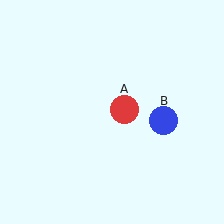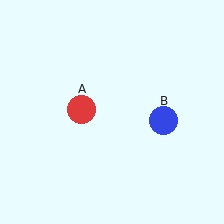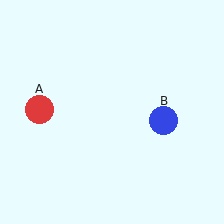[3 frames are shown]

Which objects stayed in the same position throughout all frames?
Blue circle (object B) remained stationary.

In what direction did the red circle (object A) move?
The red circle (object A) moved left.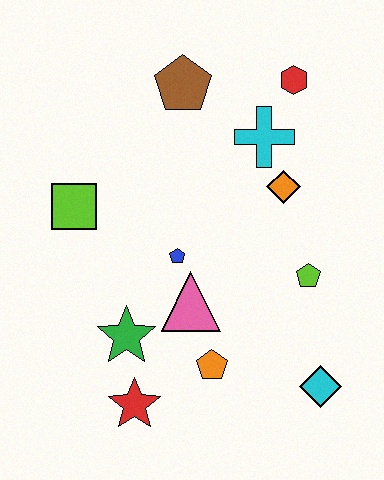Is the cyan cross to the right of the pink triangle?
Yes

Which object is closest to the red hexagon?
The cyan cross is closest to the red hexagon.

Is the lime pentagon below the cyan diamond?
No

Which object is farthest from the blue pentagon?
The red hexagon is farthest from the blue pentagon.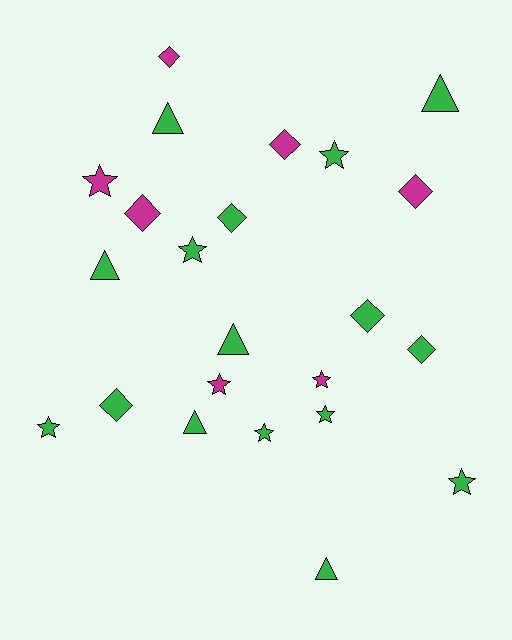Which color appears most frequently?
Green, with 16 objects.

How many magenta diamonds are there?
There are 4 magenta diamonds.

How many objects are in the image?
There are 23 objects.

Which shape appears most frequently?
Star, with 9 objects.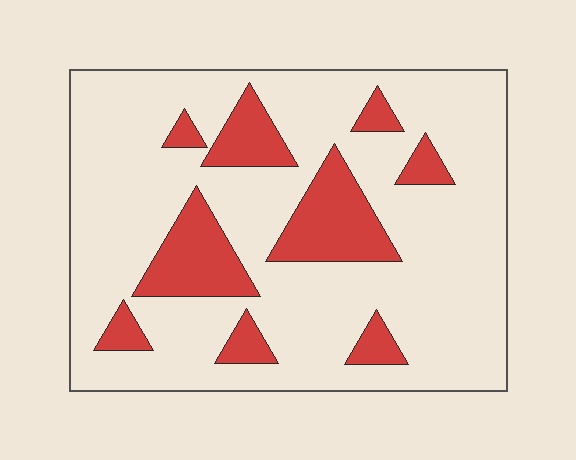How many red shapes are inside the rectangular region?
9.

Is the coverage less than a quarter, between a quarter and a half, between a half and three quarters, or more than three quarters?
Less than a quarter.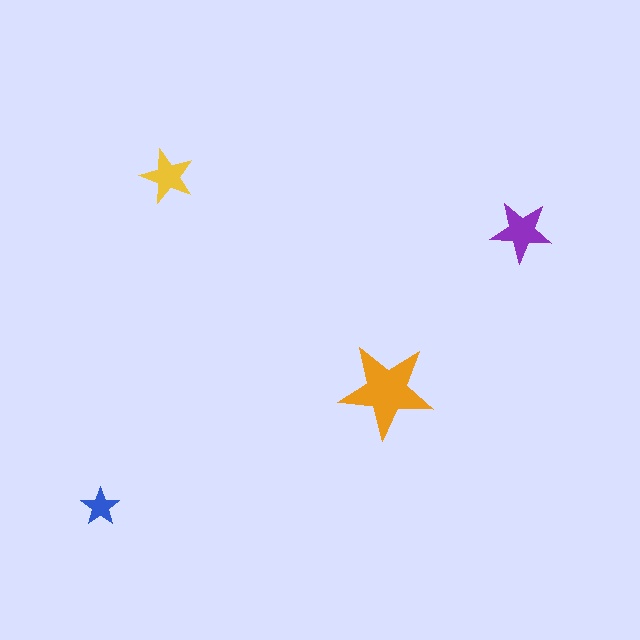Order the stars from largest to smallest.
the orange one, the purple one, the yellow one, the blue one.